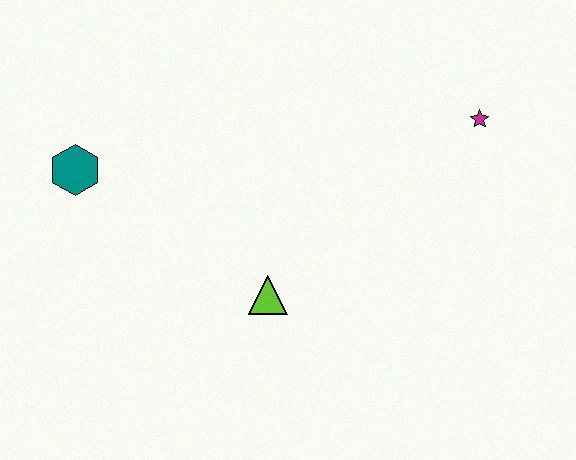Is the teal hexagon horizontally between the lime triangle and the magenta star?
No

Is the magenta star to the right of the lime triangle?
Yes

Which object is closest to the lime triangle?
The teal hexagon is closest to the lime triangle.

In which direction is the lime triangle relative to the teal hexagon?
The lime triangle is to the right of the teal hexagon.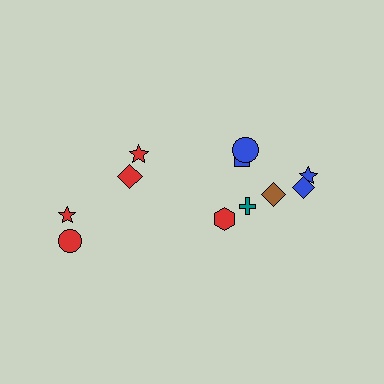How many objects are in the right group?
There are 7 objects.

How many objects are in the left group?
There are 4 objects.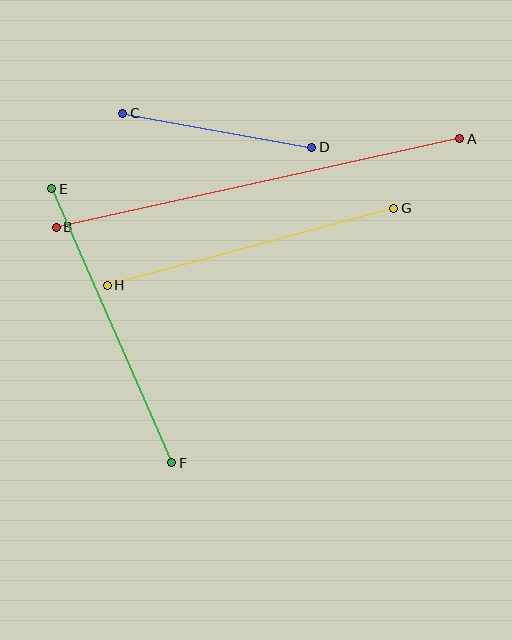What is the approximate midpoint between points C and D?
The midpoint is at approximately (217, 130) pixels.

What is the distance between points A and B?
The distance is approximately 413 pixels.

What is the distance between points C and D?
The distance is approximately 192 pixels.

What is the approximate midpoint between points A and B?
The midpoint is at approximately (258, 183) pixels.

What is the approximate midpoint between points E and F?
The midpoint is at approximately (112, 326) pixels.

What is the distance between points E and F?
The distance is approximately 299 pixels.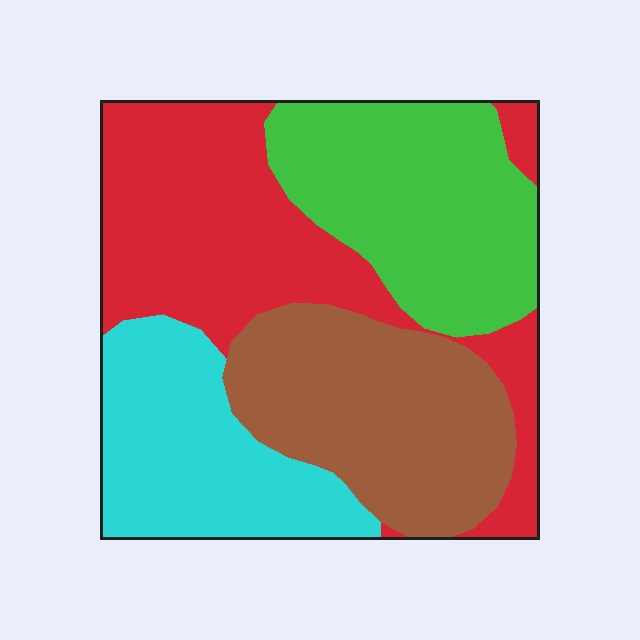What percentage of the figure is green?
Green takes up about one quarter (1/4) of the figure.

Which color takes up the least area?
Cyan, at roughly 20%.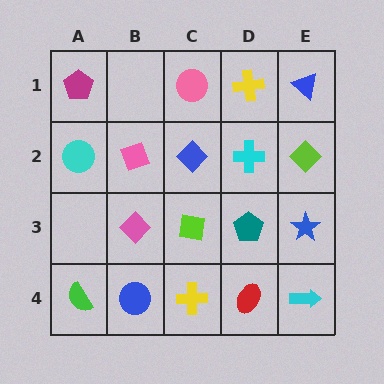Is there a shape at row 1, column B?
No, that cell is empty.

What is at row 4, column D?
A red ellipse.